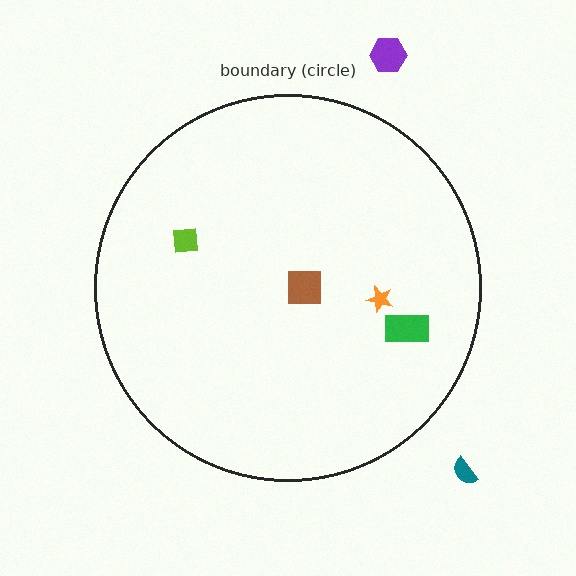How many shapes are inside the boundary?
4 inside, 2 outside.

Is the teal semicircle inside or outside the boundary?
Outside.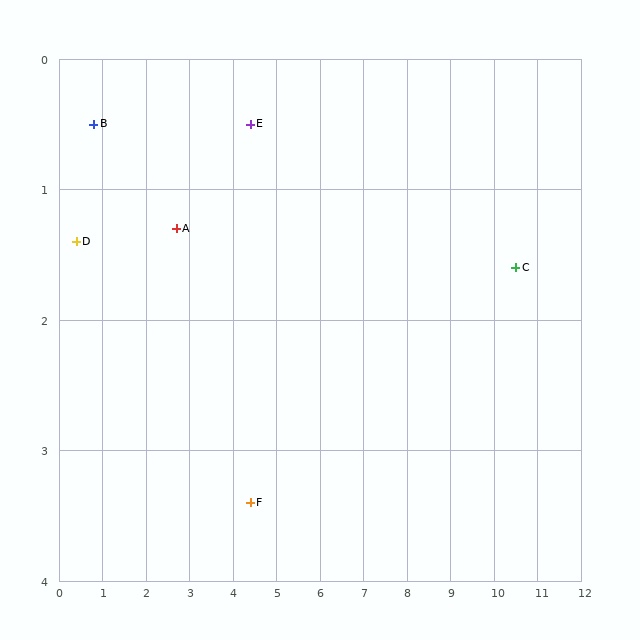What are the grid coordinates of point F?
Point F is at approximately (4.4, 3.4).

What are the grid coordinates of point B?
Point B is at approximately (0.8, 0.5).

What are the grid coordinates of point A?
Point A is at approximately (2.7, 1.3).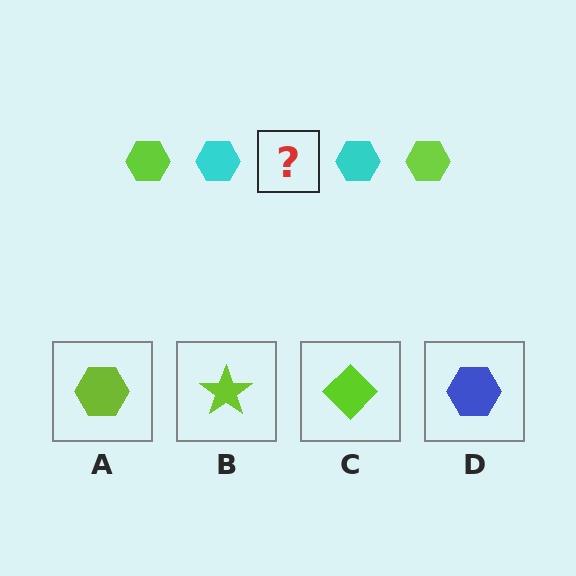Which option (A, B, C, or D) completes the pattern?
A.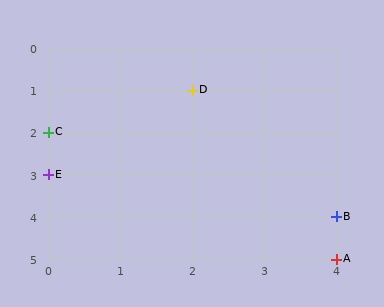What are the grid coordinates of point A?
Point A is at grid coordinates (4, 5).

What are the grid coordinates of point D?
Point D is at grid coordinates (2, 1).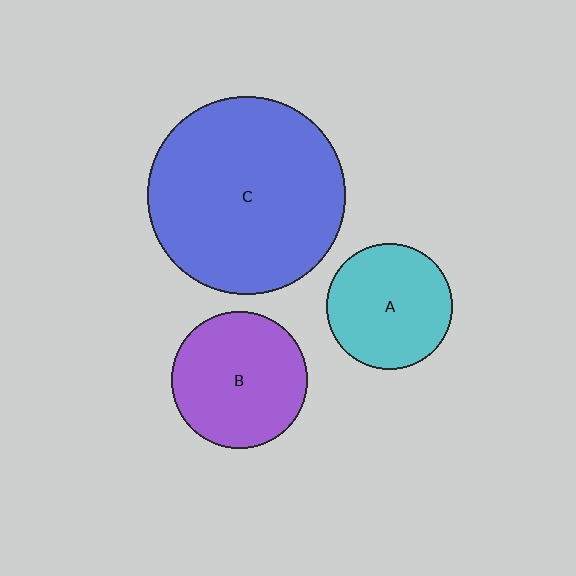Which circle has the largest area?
Circle C (blue).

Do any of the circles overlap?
No, none of the circles overlap.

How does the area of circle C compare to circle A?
Approximately 2.5 times.